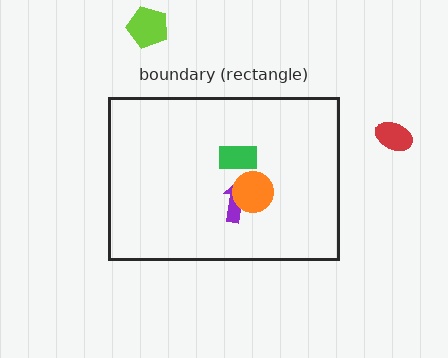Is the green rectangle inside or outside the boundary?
Inside.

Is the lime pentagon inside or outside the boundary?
Outside.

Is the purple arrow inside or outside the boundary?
Inside.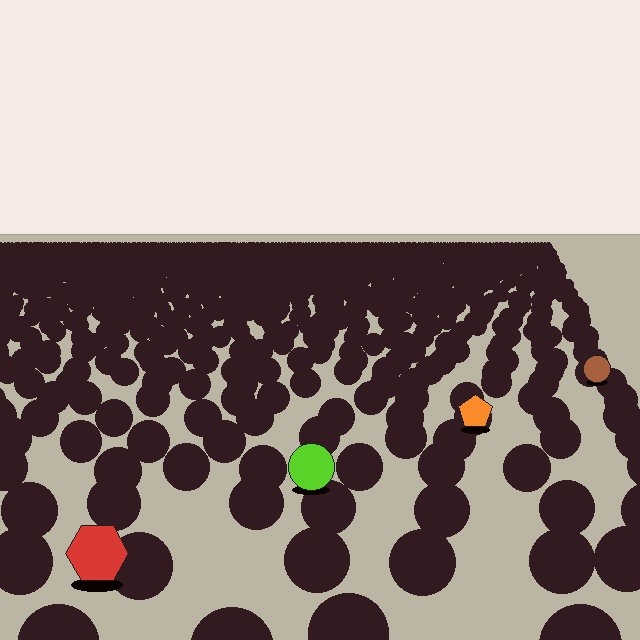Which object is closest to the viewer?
The red hexagon is closest. The texture marks near it are larger and more spread out.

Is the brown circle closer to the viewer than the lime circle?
No. The lime circle is closer — you can tell from the texture gradient: the ground texture is coarser near it.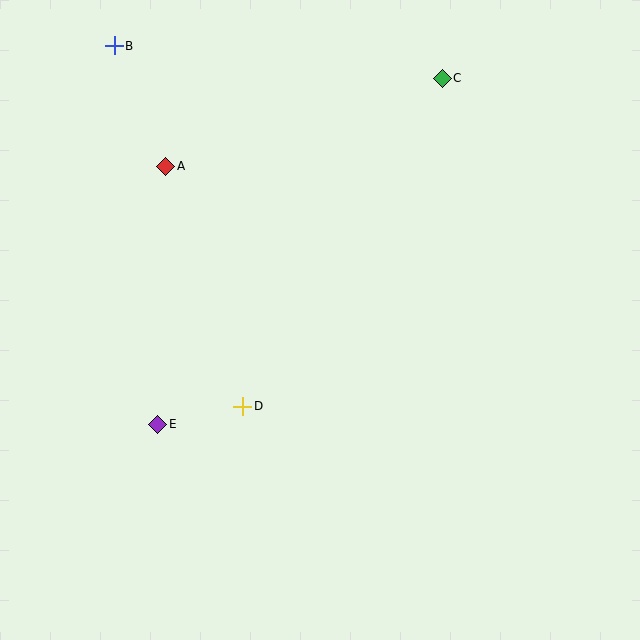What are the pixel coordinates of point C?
Point C is at (442, 78).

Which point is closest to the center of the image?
Point D at (243, 406) is closest to the center.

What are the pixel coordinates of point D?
Point D is at (243, 406).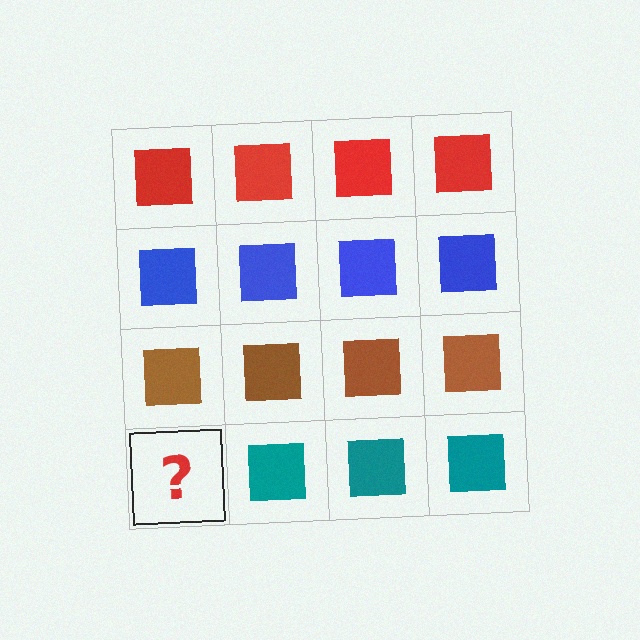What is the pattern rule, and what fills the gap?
The rule is that each row has a consistent color. The gap should be filled with a teal square.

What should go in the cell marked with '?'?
The missing cell should contain a teal square.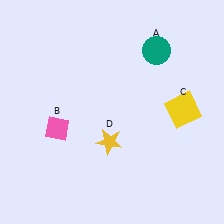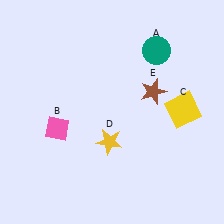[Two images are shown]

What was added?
A brown star (E) was added in Image 2.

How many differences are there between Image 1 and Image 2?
There is 1 difference between the two images.